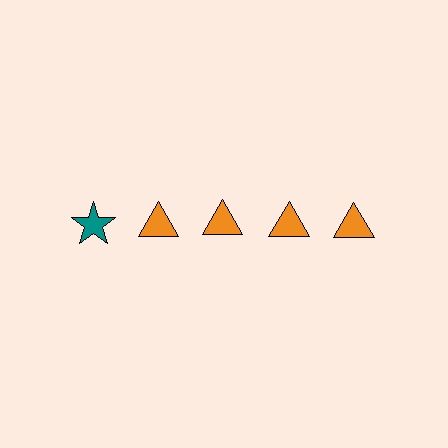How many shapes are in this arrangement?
There are 5 shapes arranged in a grid pattern.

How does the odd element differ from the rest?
It differs in both color (teal instead of orange) and shape (star instead of triangle).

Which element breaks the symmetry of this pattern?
The teal star in the top row, leftmost column breaks the symmetry. All other shapes are orange triangles.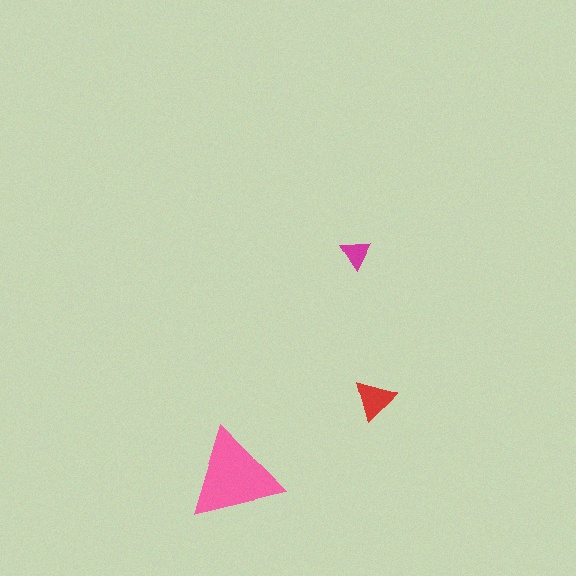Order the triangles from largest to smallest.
the pink one, the red one, the magenta one.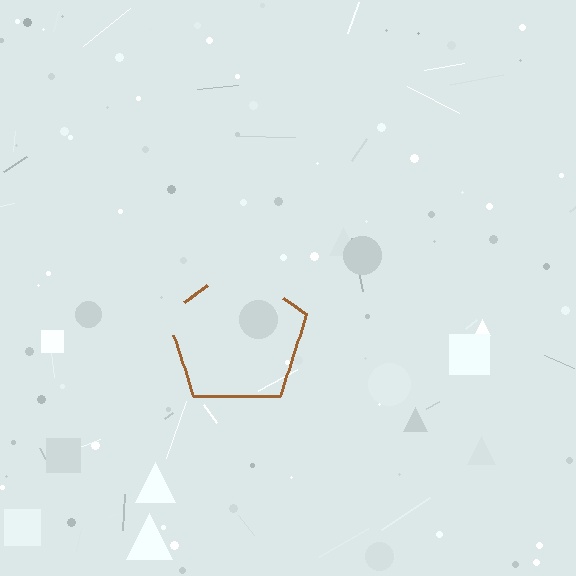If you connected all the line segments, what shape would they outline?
They would outline a pentagon.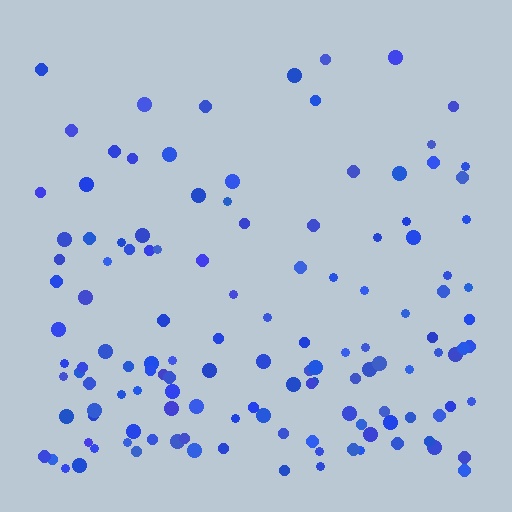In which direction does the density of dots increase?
From top to bottom, with the bottom side densest.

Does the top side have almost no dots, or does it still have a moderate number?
Still a moderate number, just noticeably fewer than the bottom.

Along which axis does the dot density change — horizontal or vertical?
Vertical.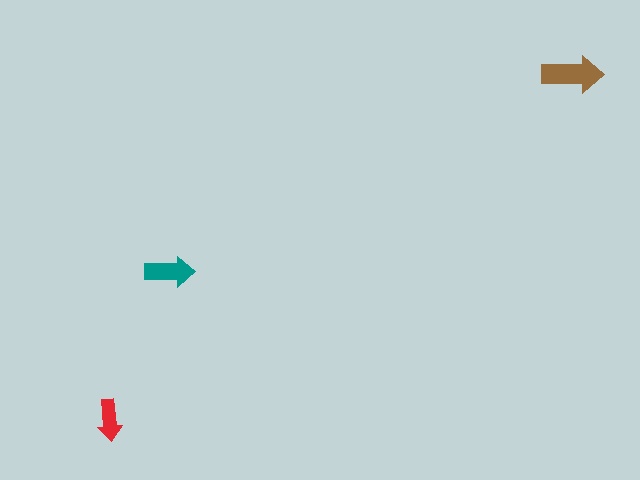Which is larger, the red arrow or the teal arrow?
The teal one.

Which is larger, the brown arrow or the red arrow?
The brown one.